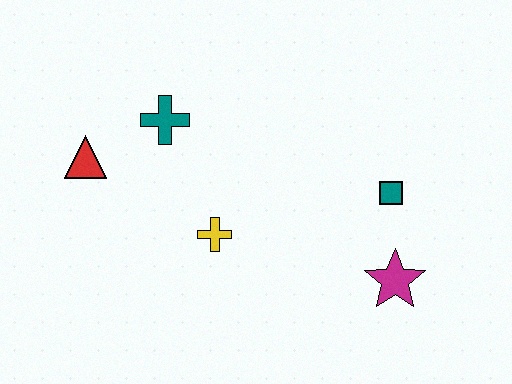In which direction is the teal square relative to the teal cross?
The teal square is to the right of the teal cross.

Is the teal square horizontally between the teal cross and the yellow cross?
No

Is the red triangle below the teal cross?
Yes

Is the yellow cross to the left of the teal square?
Yes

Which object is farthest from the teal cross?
The magenta star is farthest from the teal cross.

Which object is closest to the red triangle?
The teal cross is closest to the red triangle.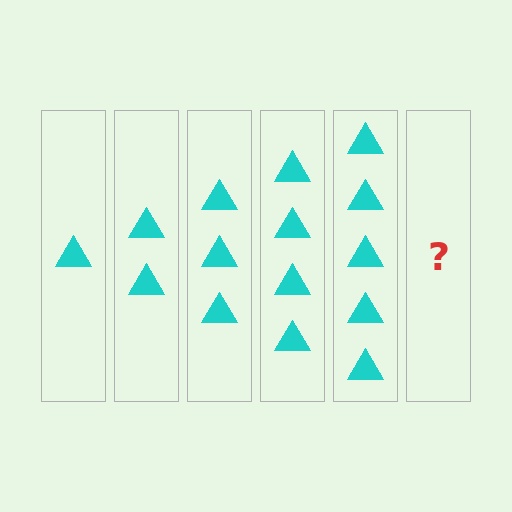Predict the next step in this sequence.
The next step is 6 triangles.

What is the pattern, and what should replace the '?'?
The pattern is that each step adds one more triangle. The '?' should be 6 triangles.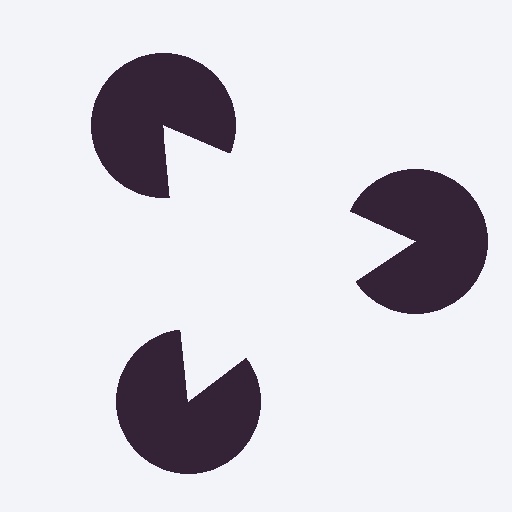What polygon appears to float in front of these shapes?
An illusory triangle — its edges are inferred from the aligned wedge cuts in the pac-man discs, not physically drawn.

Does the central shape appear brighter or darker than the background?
It typically appears slightly brighter than the background, even though no actual brightness change is drawn.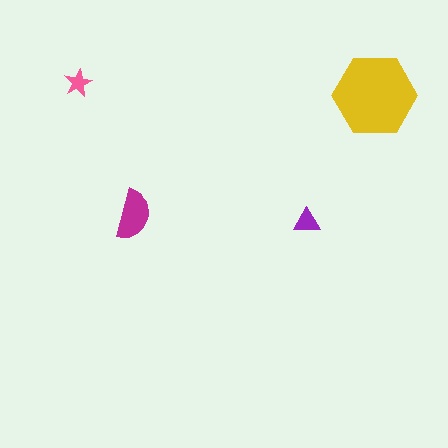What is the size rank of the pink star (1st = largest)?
4th.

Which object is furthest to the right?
The yellow hexagon is rightmost.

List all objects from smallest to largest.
The pink star, the purple triangle, the magenta semicircle, the yellow hexagon.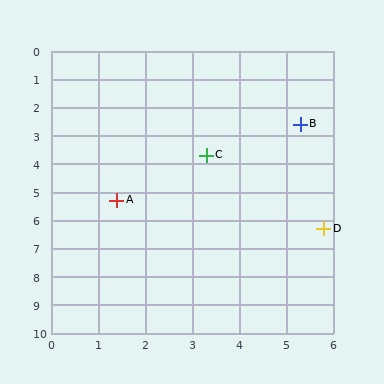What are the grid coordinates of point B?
Point B is at approximately (5.3, 2.6).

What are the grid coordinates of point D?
Point D is at approximately (5.8, 6.3).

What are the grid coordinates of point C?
Point C is at approximately (3.3, 3.7).